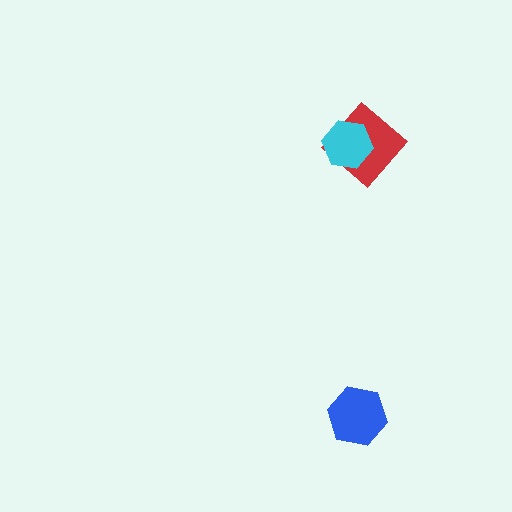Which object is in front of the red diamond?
The cyan hexagon is in front of the red diamond.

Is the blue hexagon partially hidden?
No, no other shape covers it.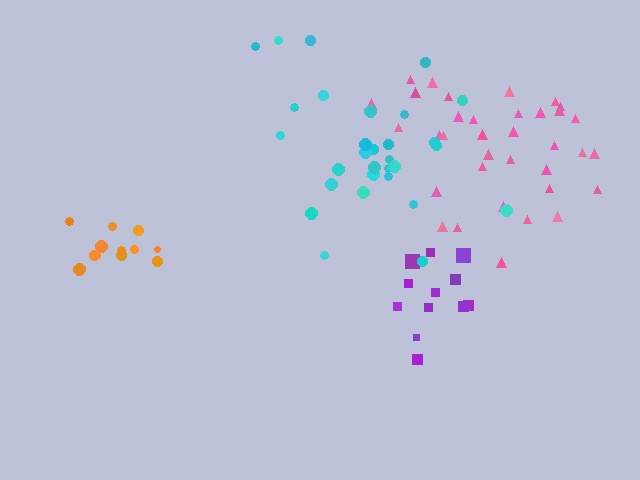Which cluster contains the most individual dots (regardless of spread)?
Pink (35).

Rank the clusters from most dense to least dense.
orange, pink, purple, cyan.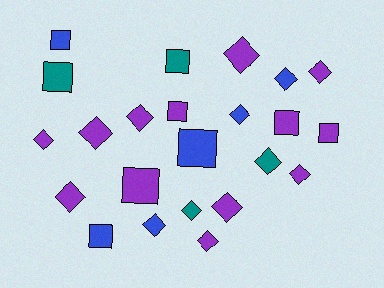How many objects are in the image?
There are 23 objects.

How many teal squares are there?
There are 2 teal squares.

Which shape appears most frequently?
Diamond, with 14 objects.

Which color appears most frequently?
Purple, with 13 objects.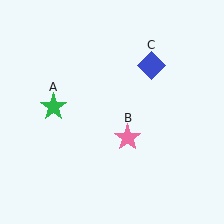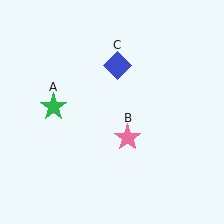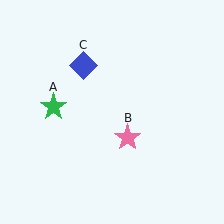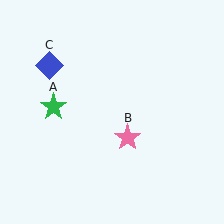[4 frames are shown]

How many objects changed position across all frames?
1 object changed position: blue diamond (object C).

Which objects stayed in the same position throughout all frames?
Green star (object A) and pink star (object B) remained stationary.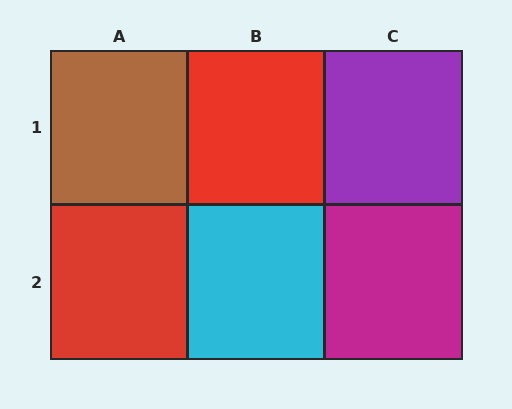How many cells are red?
2 cells are red.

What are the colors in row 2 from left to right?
Red, cyan, magenta.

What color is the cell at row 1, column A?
Brown.